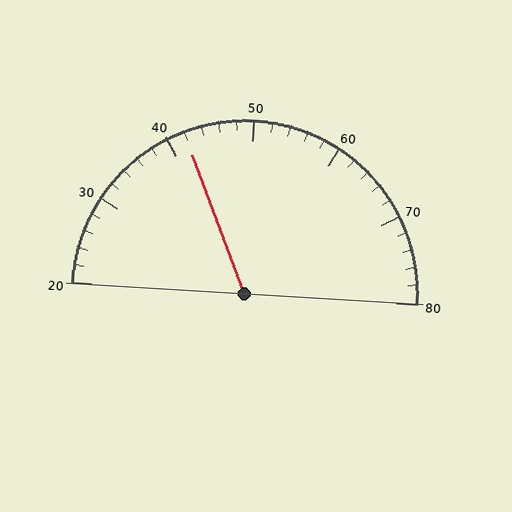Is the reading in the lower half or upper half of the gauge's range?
The reading is in the lower half of the range (20 to 80).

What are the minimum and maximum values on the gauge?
The gauge ranges from 20 to 80.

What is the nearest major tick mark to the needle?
The nearest major tick mark is 40.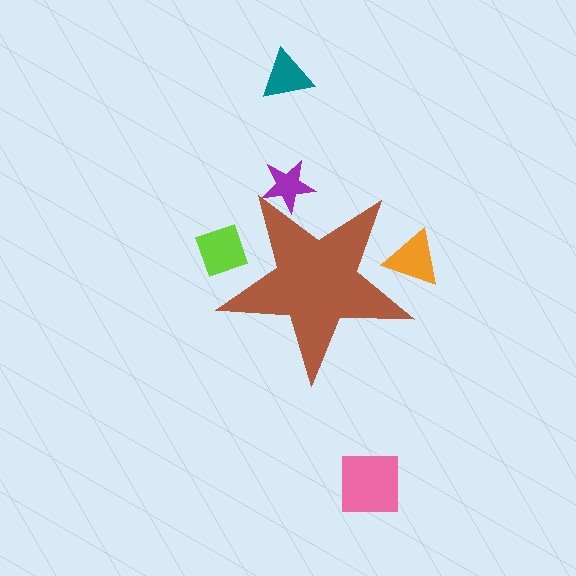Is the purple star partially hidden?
Yes, the purple star is partially hidden behind the brown star.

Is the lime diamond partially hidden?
Yes, the lime diamond is partially hidden behind the brown star.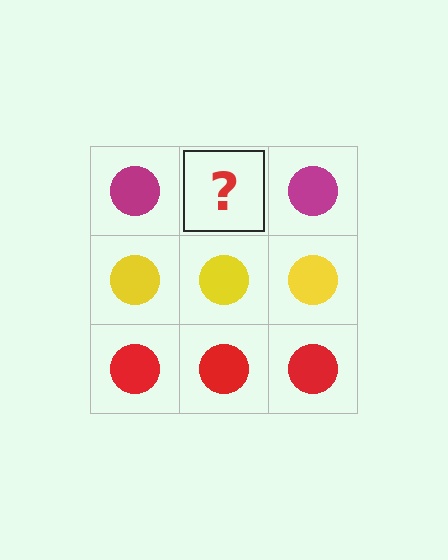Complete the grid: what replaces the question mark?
The question mark should be replaced with a magenta circle.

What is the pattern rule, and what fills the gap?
The rule is that each row has a consistent color. The gap should be filled with a magenta circle.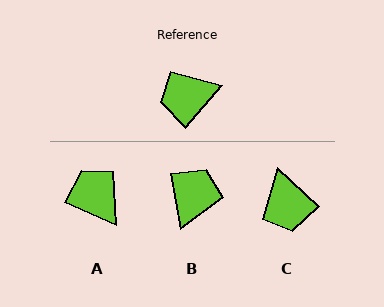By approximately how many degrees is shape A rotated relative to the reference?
Approximately 73 degrees clockwise.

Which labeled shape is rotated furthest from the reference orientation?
B, about 129 degrees away.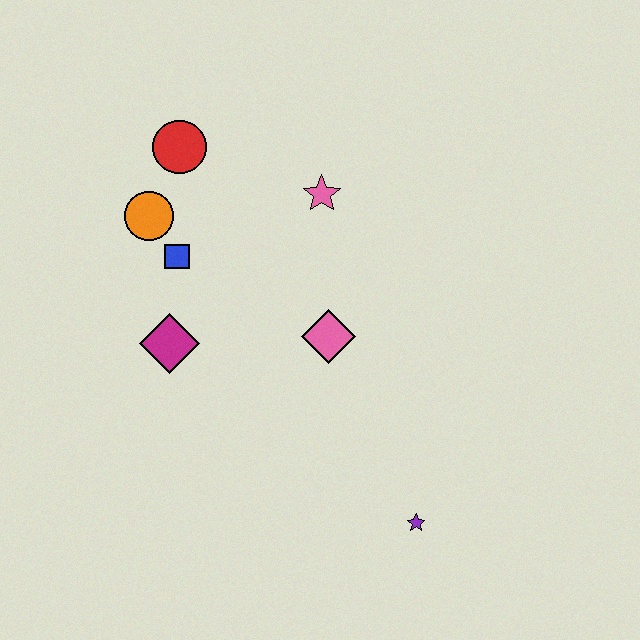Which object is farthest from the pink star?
The purple star is farthest from the pink star.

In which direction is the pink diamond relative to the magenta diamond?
The pink diamond is to the right of the magenta diamond.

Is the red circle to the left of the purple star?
Yes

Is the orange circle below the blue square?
No